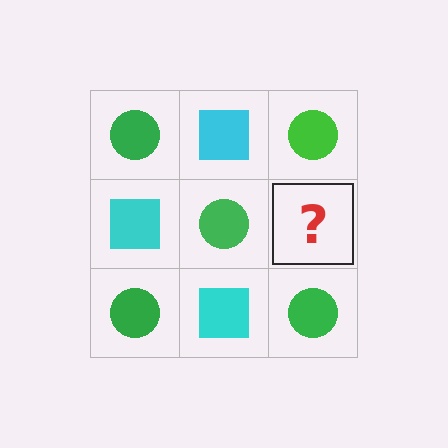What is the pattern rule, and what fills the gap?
The rule is that it alternates green circle and cyan square in a checkerboard pattern. The gap should be filled with a cyan square.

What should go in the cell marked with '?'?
The missing cell should contain a cyan square.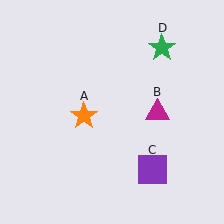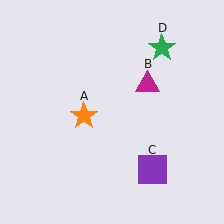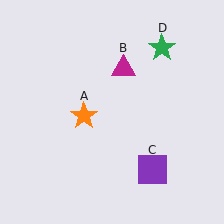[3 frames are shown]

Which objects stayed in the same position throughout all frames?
Orange star (object A) and purple square (object C) and green star (object D) remained stationary.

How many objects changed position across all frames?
1 object changed position: magenta triangle (object B).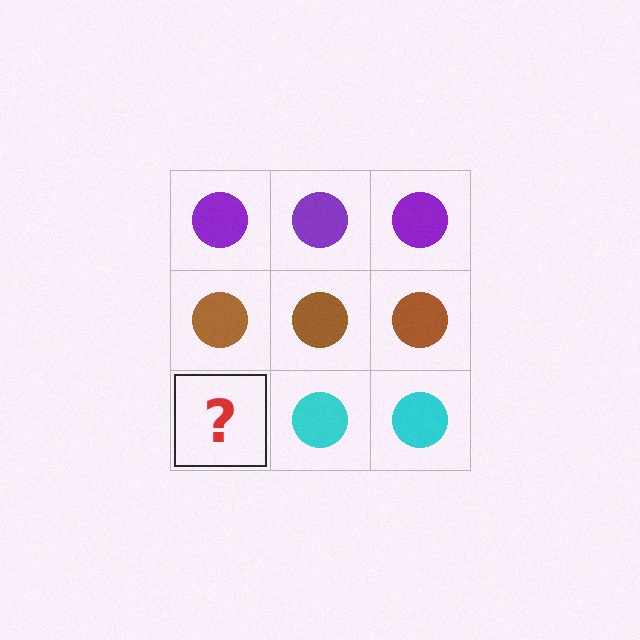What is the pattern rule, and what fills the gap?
The rule is that each row has a consistent color. The gap should be filled with a cyan circle.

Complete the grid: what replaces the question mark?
The question mark should be replaced with a cyan circle.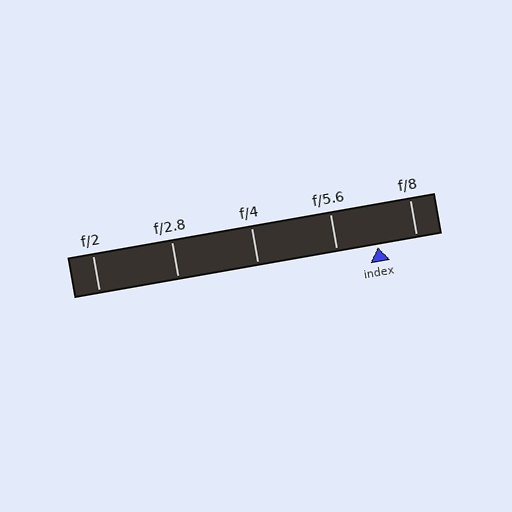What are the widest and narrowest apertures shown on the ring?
The widest aperture shown is f/2 and the narrowest is f/8.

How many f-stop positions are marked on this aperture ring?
There are 5 f-stop positions marked.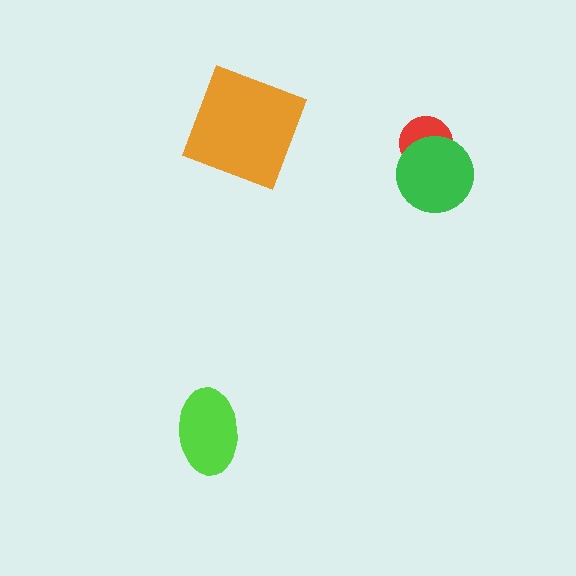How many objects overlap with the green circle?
1 object overlaps with the green circle.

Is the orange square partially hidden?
No, no other shape covers it.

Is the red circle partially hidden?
Yes, it is partially covered by another shape.